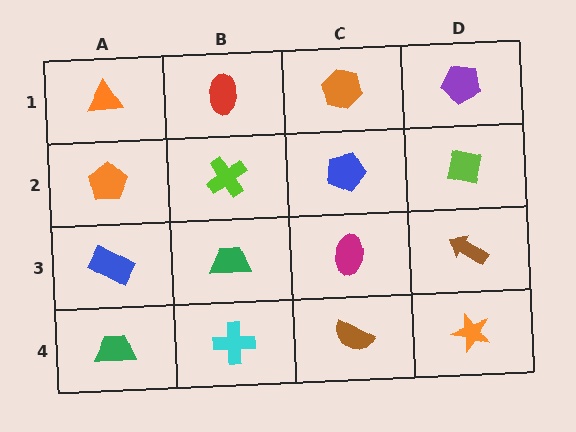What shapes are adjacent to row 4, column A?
A blue rectangle (row 3, column A), a cyan cross (row 4, column B).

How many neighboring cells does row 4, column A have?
2.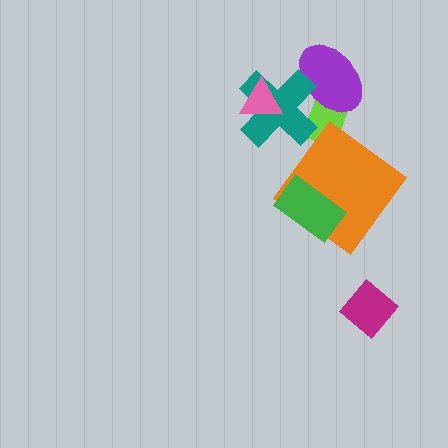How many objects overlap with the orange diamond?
1 object overlaps with the orange diamond.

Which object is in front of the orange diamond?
The green rectangle is in front of the orange diamond.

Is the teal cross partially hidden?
Yes, it is partially covered by another shape.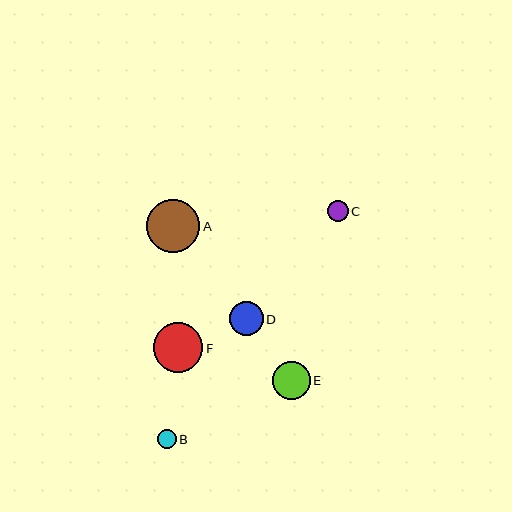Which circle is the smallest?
Circle B is the smallest with a size of approximately 18 pixels.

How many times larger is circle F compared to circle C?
Circle F is approximately 2.4 times the size of circle C.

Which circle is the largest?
Circle A is the largest with a size of approximately 54 pixels.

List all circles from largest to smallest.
From largest to smallest: A, F, E, D, C, B.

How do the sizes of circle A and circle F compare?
Circle A and circle F are approximately the same size.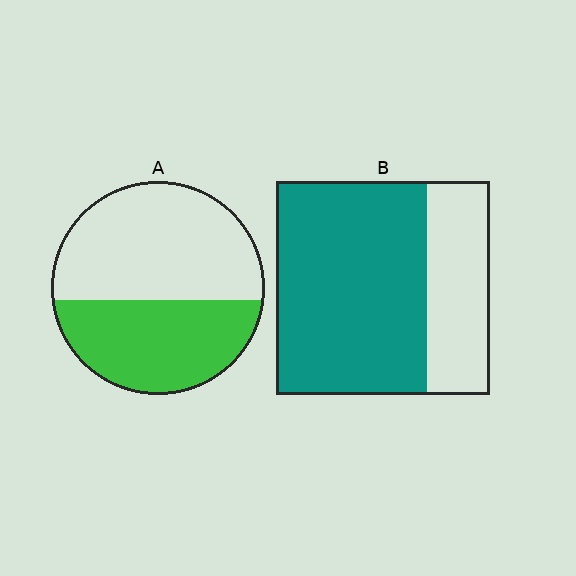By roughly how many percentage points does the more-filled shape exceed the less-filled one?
By roughly 30 percentage points (B over A).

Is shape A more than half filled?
No.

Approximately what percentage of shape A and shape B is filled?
A is approximately 45% and B is approximately 70%.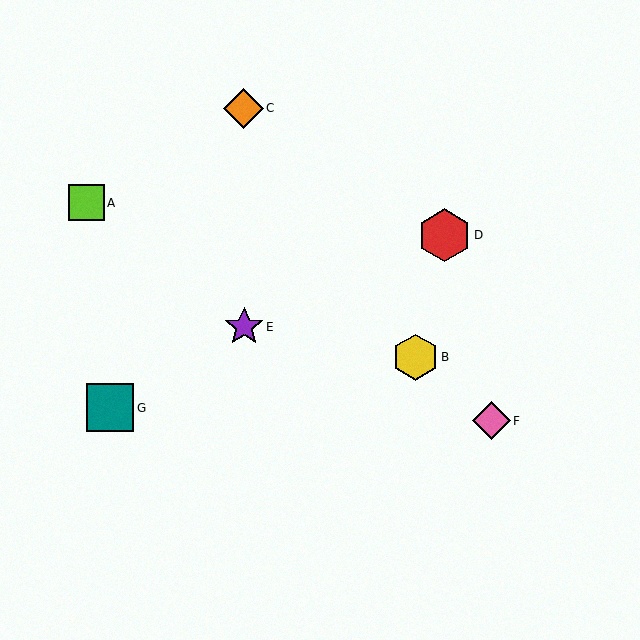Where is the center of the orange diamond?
The center of the orange diamond is at (243, 108).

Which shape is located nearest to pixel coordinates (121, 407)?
The teal square (labeled G) at (110, 408) is nearest to that location.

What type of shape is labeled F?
Shape F is a pink diamond.